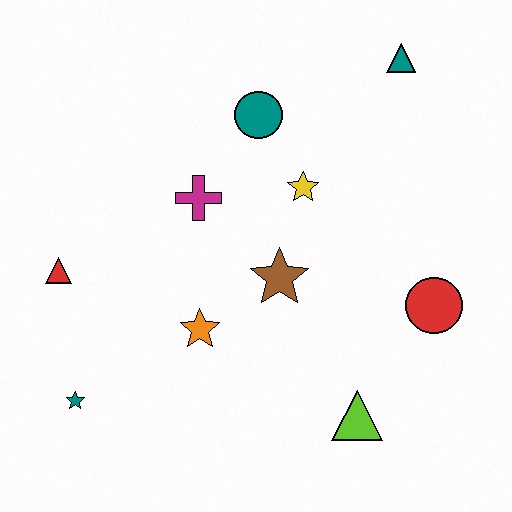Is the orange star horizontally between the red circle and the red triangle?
Yes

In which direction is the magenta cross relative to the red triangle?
The magenta cross is to the right of the red triangle.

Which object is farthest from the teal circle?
The teal star is farthest from the teal circle.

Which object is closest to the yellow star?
The teal circle is closest to the yellow star.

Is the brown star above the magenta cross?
No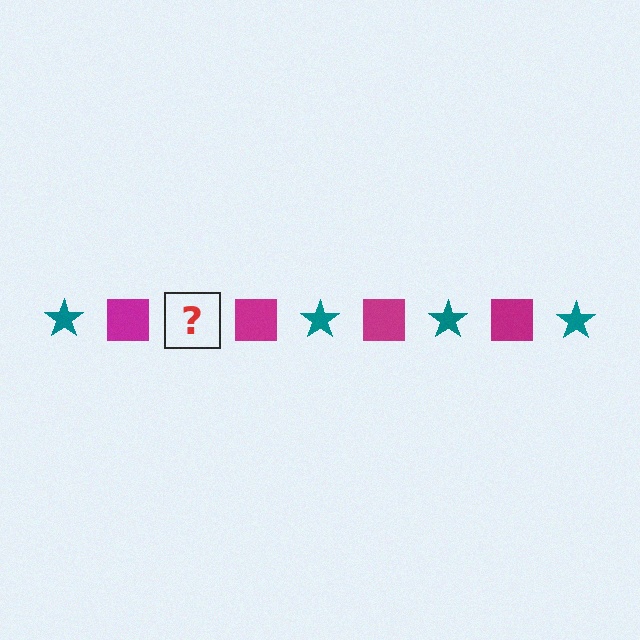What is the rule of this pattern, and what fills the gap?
The rule is that the pattern alternates between teal star and magenta square. The gap should be filled with a teal star.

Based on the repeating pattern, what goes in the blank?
The blank should be a teal star.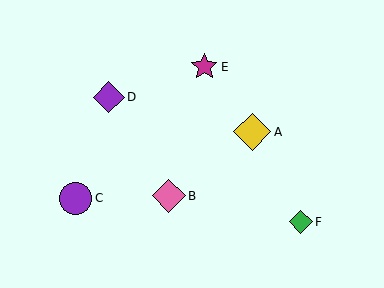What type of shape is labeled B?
Shape B is a pink diamond.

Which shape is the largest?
The yellow diamond (labeled A) is the largest.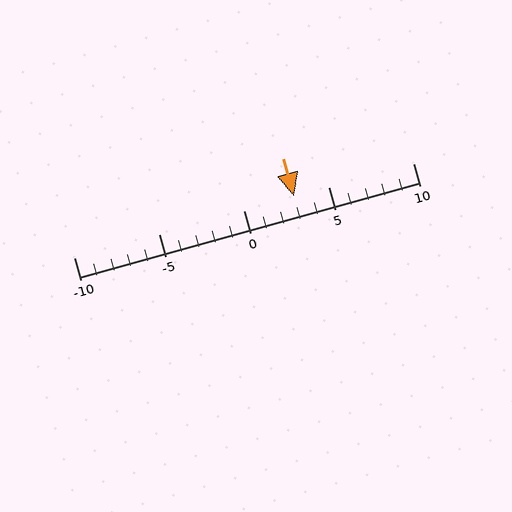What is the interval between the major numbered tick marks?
The major tick marks are spaced 5 units apart.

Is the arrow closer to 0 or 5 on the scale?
The arrow is closer to 5.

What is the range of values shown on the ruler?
The ruler shows values from -10 to 10.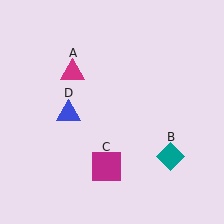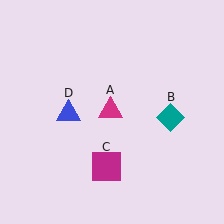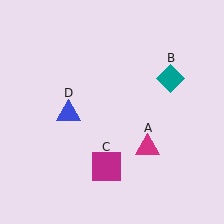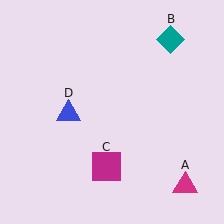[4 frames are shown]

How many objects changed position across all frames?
2 objects changed position: magenta triangle (object A), teal diamond (object B).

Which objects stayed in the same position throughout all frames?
Magenta square (object C) and blue triangle (object D) remained stationary.